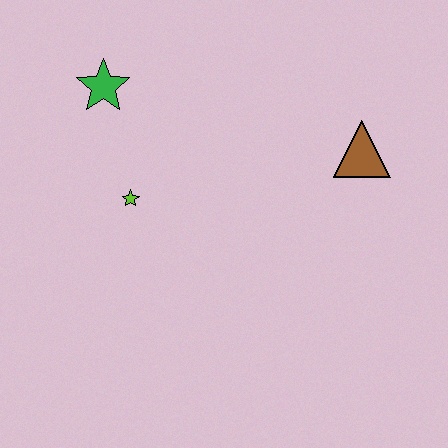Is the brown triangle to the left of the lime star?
No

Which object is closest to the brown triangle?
The lime star is closest to the brown triangle.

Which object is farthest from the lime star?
The brown triangle is farthest from the lime star.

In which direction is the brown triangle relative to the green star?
The brown triangle is to the right of the green star.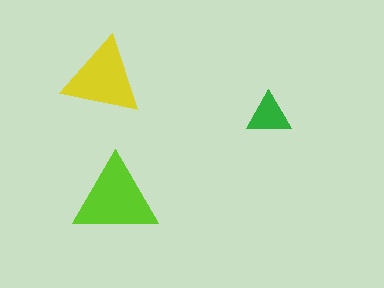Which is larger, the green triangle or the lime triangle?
The lime one.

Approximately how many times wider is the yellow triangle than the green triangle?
About 2 times wider.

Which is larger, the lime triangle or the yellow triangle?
The lime one.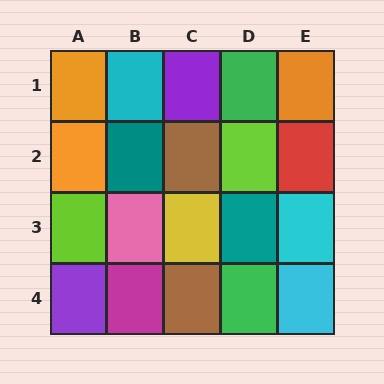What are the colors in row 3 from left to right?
Lime, pink, yellow, teal, cyan.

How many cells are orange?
3 cells are orange.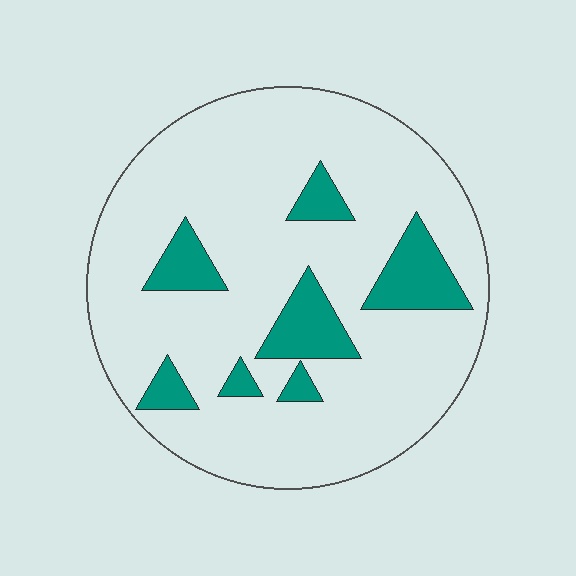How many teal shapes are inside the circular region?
7.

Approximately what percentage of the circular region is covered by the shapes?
Approximately 15%.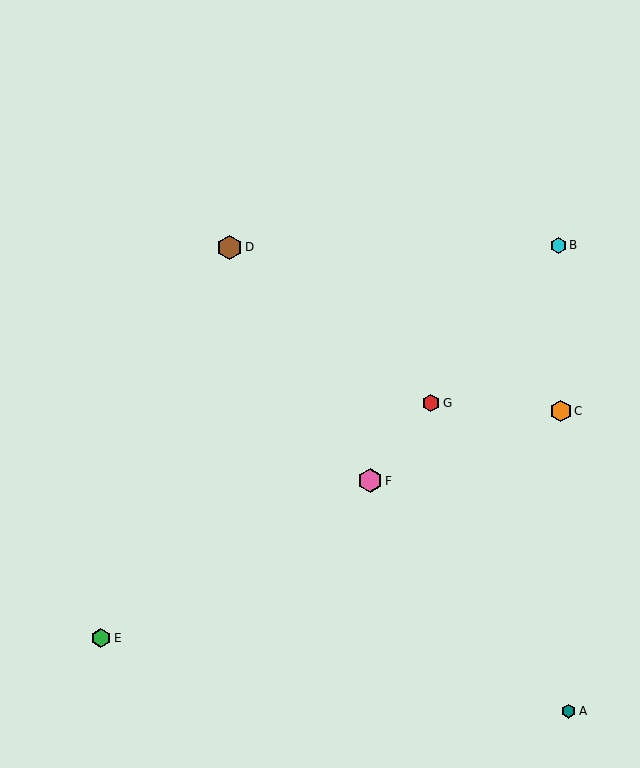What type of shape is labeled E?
Shape E is a green hexagon.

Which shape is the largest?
The brown hexagon (labeled D) is the largest.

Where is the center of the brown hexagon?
The center of the brown hexagon is at (230, 247).